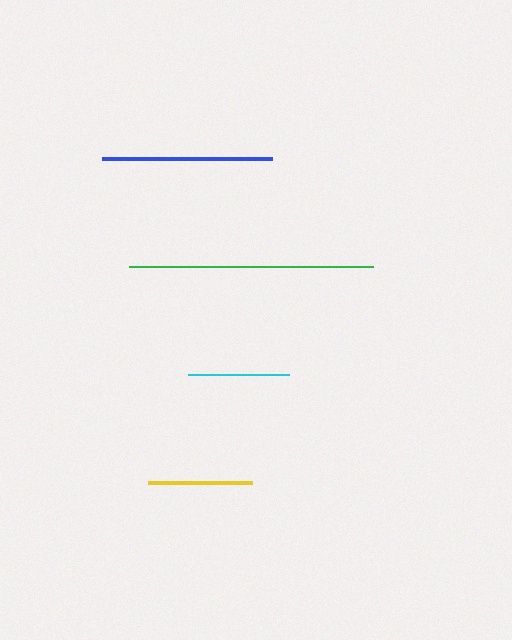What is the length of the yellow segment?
The yellow segment is approximately 104 pixels long.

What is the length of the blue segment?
The blue segment is approximately 170 pixels long.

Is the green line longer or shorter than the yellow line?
The green line is longer than the yellow line.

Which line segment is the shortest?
The cyan line is the shortest at approximately 101 pixels.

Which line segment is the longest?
The green line is the longest at approximately 245 pixels.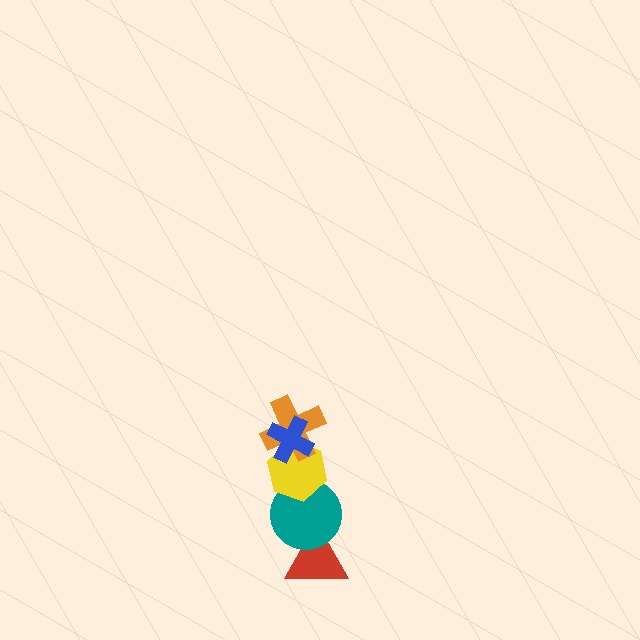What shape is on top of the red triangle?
The teal circle is on top of the red triangle.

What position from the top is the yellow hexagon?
The yellow hexagon is 3rd from the top.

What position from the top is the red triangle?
The red triangle is 5th from the top.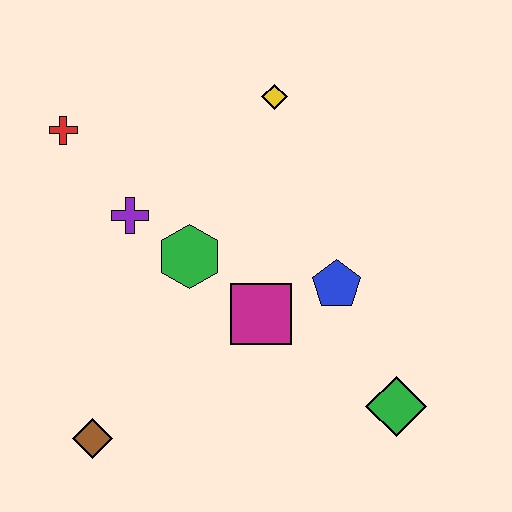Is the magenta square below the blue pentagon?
Yes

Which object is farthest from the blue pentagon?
The red cross is farthest from the blue pentagon.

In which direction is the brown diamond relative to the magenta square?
The brown diamond is to the left of the magenta square.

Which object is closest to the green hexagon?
The purple cross is closest to the green hexagon.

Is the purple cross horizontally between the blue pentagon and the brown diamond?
Yes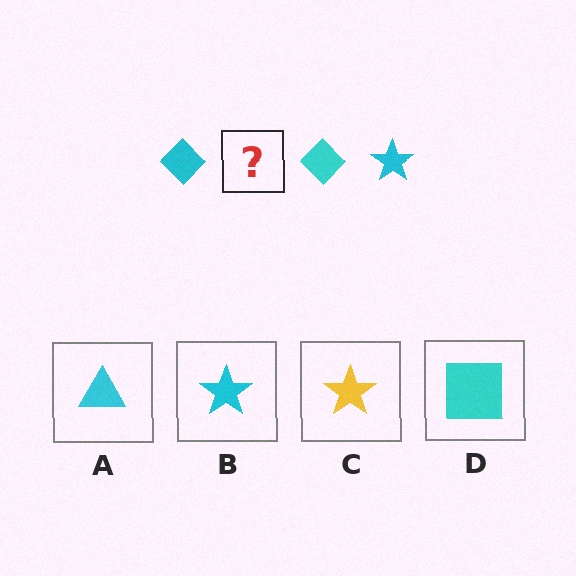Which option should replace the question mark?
Option B.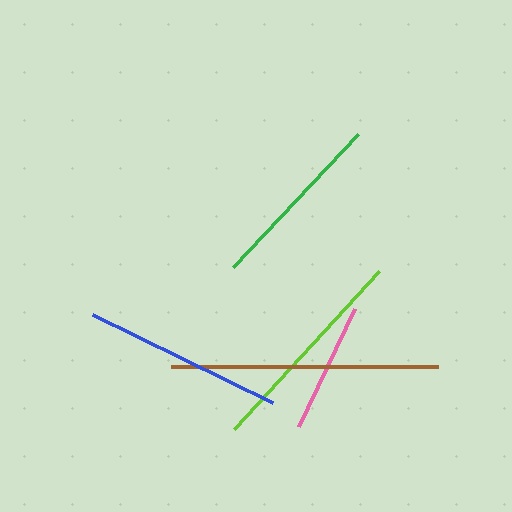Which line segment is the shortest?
The pink line is the shortest at approximately 130 pixels.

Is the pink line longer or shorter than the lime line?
The lime line is longer than the pink line.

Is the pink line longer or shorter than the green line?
The green line is longer than the pink line.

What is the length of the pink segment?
The pink segment is approximately 130 pixels long.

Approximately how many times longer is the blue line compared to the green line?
The blue line is approximately 1.1 times the length of the green line.